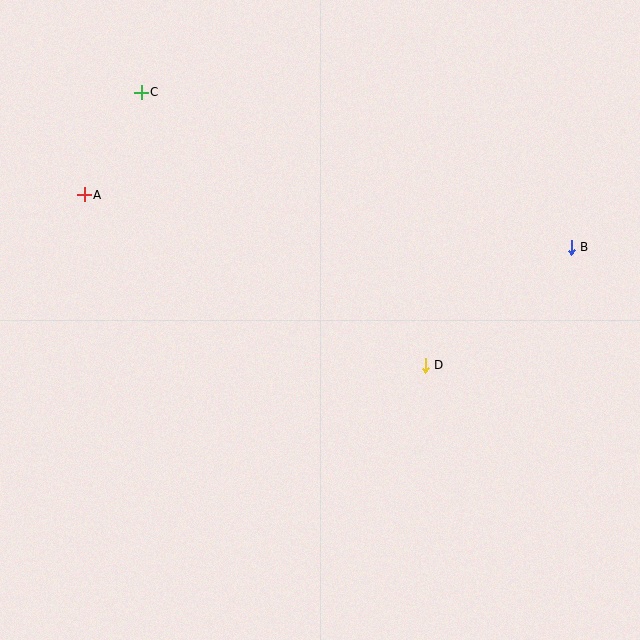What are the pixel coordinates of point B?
Point B is at (571, 247).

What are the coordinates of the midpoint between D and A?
The midpoint between D and A is at (255, 280).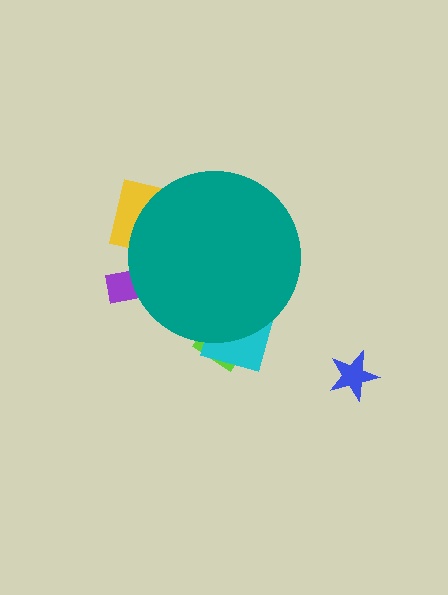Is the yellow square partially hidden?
Yes, the yellow square is partially hidden behind the teal circle.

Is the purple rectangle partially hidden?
Yes, the purple rectangle is partially hidden behind the teal circle.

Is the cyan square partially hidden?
Yes, the cyan square is partially hidden behind the teal circle.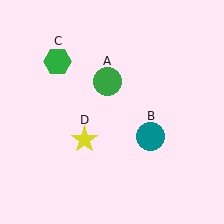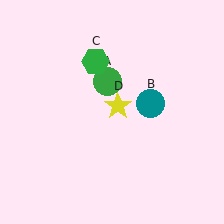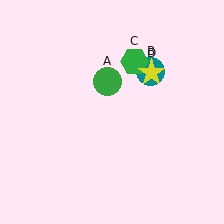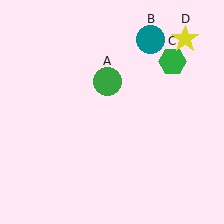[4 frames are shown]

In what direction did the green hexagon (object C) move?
The green hexagon (object C) moved right.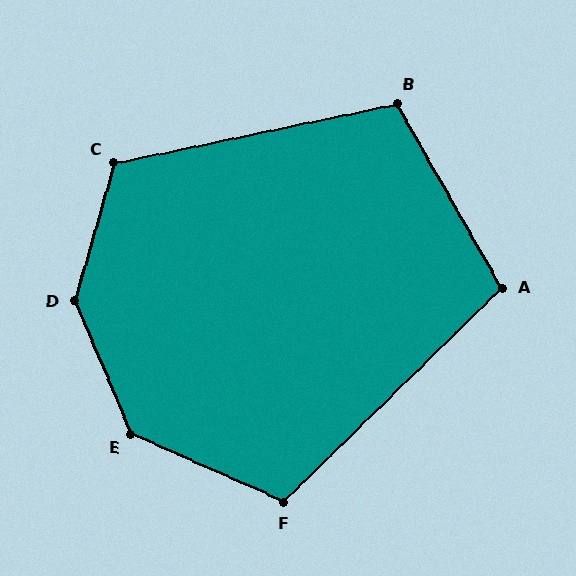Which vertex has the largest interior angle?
D, at approximately 141 degrees.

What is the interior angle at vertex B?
Approximately 108 degrees (obtuse).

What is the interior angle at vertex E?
Approximately 137 degrees (obtuse).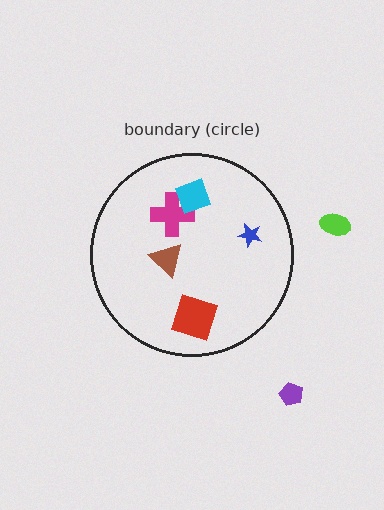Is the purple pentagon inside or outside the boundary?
Outside.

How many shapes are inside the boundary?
5 inside, 2 outside.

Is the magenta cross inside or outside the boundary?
Inside.